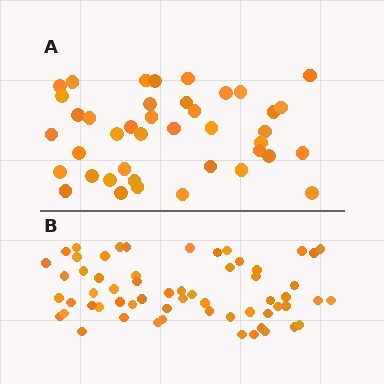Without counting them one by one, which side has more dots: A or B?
Region B (the bottom region) has more dots.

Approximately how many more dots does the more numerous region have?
Region B has approximately 20 more dots than region A.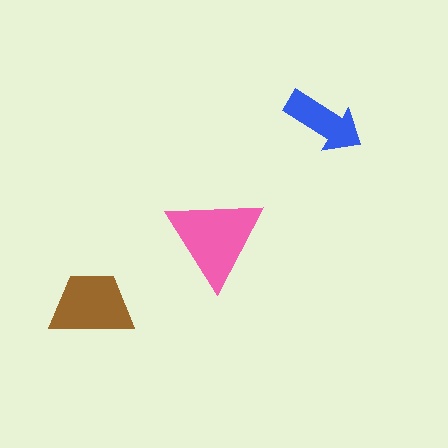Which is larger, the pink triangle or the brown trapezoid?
The pink triangle.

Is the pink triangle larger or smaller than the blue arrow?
Larger.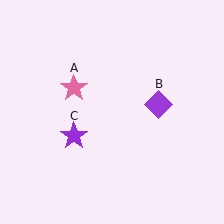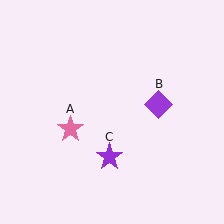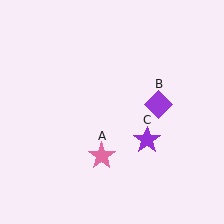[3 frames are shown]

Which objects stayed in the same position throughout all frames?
Purple diamond (object B) remained stationary.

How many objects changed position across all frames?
2 objects changed position: pink star (object A), purple star (object C).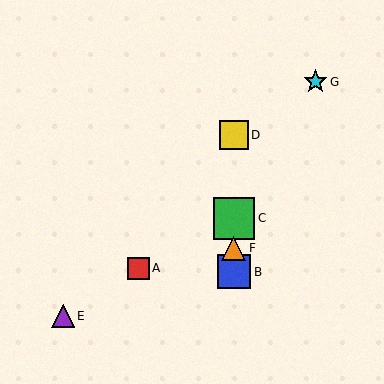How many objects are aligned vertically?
4 objects (B, C, D, F) are aligned vertically.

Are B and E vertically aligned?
No, B is at x≈234 and E is at x≈63.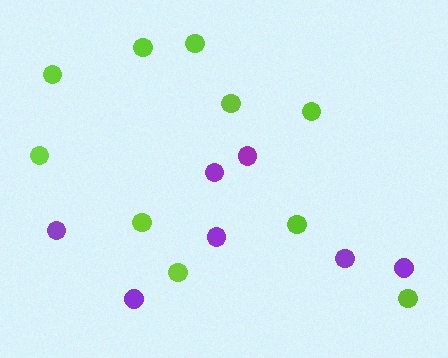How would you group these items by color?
There are 2 groups: one group of lime circles (10) and one group of purple circles (7).